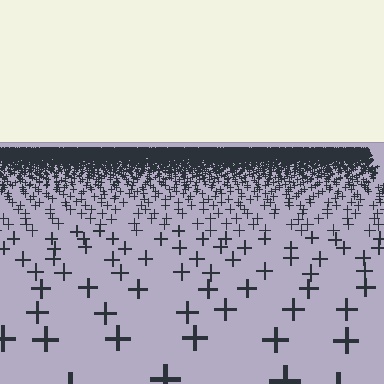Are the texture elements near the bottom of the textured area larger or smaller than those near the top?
Larger. Near the bottom, elements are closer to the viewer and appear at a bigger on-screen size.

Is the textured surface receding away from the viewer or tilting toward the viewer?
The surface is receding away from the viewer. Texture elements get smaller and denser toward the top.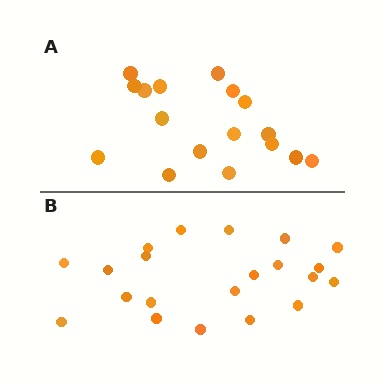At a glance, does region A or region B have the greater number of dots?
Region B (the bottom region) has more dots.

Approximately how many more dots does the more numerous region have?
Region B has about 4 more dots than region A.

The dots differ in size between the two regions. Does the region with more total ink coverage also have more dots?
No. Region A has more total ink coverage because its dots are larger, but region B actually contains more individual dots. Total area can be misleading — the number of items is what matters here.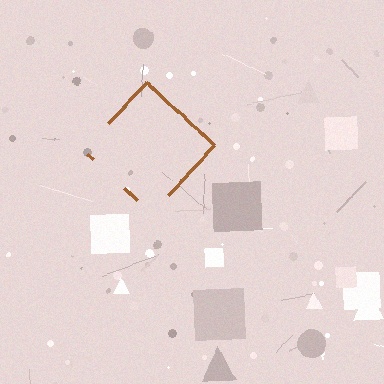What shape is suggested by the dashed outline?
The dashed outline suggests a diamond.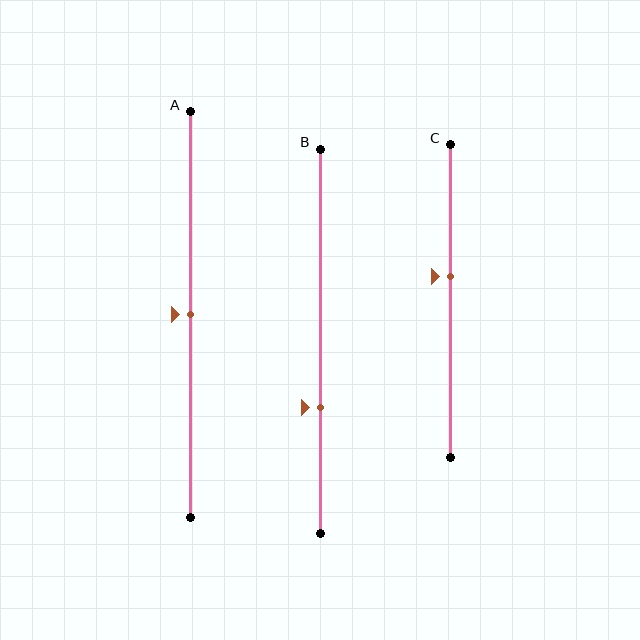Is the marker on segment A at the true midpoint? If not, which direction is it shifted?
Yes, the marker on segment A is at the true midpoint.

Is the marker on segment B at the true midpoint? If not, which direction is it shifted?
No, the marker on segment B is shifted downward by about 17% of the segment length.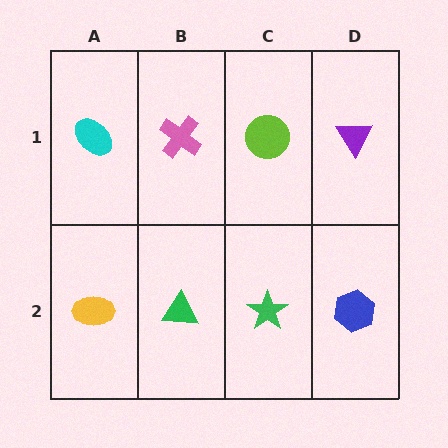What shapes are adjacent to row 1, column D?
A blue hexagon (row 2, column D), a lime circle (row 1, column C).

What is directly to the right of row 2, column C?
A blue hexagon.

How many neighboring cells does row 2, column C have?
3.